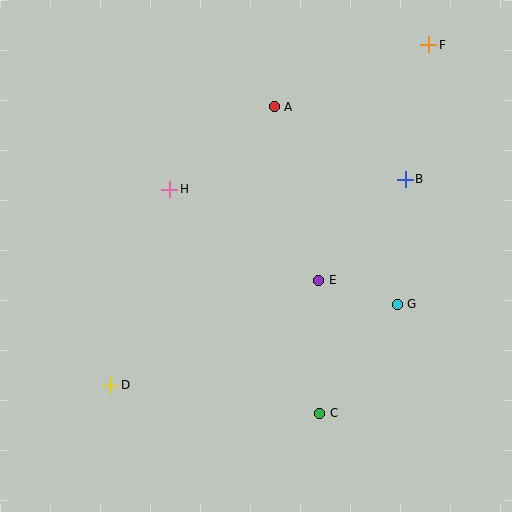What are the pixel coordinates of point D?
Point D is at (111, 385).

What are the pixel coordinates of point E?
Point E is at (319, 280).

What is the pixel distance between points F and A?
The distance between F and A is 166 pixels.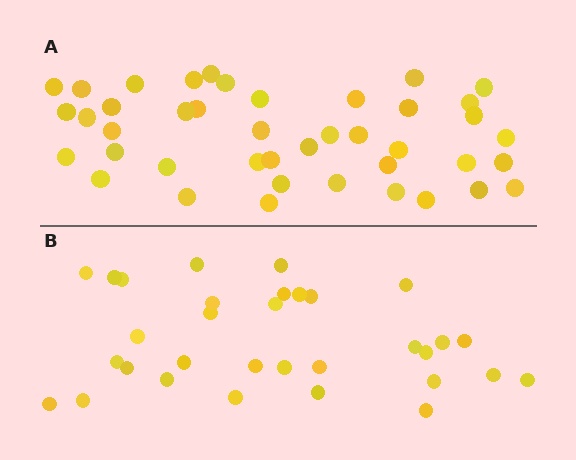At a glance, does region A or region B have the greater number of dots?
Region A (the top region) has more dots.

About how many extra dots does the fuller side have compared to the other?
Region A has roughly 10 or so more dots than region B.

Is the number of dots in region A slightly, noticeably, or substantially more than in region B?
Region A has noticeably more, but not dramatically so. The ratio is roughly 1.3 to 1.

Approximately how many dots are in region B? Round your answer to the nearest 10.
About 30 dots. (The exact count is 32, which rounds to 30.)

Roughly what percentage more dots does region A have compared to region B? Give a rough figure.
About 30% more.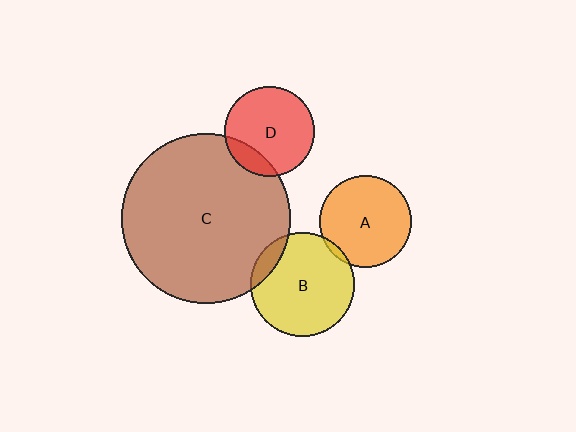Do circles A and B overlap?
Yes.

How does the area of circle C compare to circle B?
Approximately 2.7 times.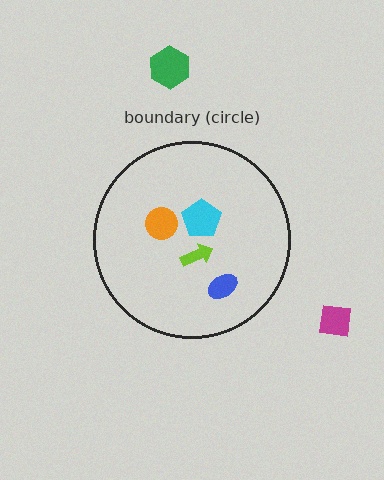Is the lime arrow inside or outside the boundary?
Inside.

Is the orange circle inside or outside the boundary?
Inside.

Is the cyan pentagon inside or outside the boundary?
Inside.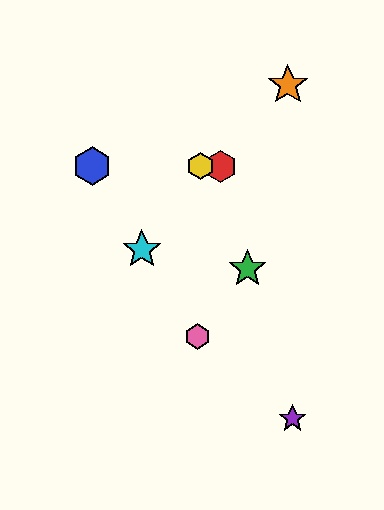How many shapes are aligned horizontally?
3 shapes (the red hexagon, the blue hexagon, the yellow hexagon) are aligned horizontally.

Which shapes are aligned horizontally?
The red hexagon, the blue hexagon, the yellow hexagon are aligned horizontally.